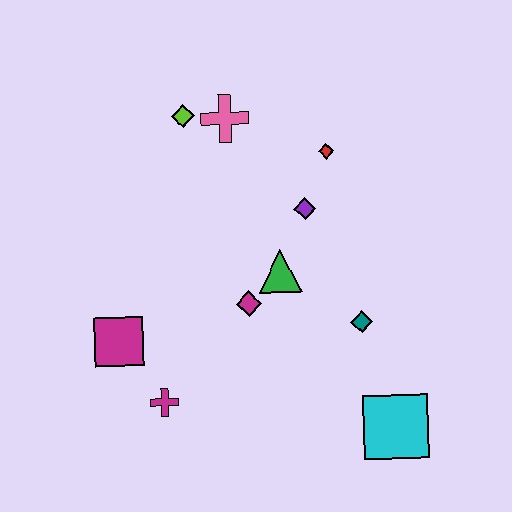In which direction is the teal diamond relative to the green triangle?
The teal diamond is to the right of the green triangle.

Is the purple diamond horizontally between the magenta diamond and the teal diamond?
Yes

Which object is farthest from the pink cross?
The cyan square is farthest from the pink cross.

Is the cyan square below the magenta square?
Yes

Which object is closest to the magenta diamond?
The green triangle is closest to the magenta diamond.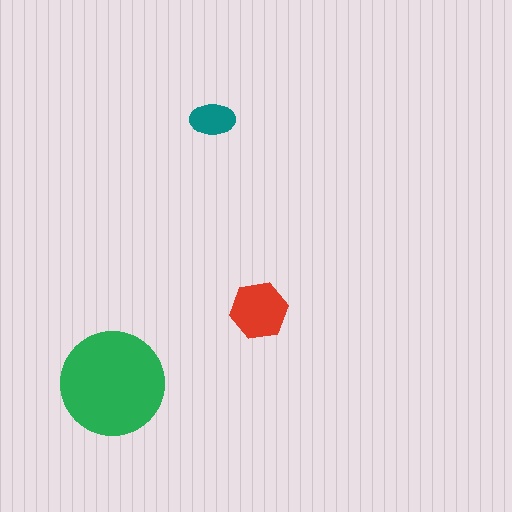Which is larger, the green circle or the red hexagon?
The green circle.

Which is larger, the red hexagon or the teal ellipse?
The red hexagon.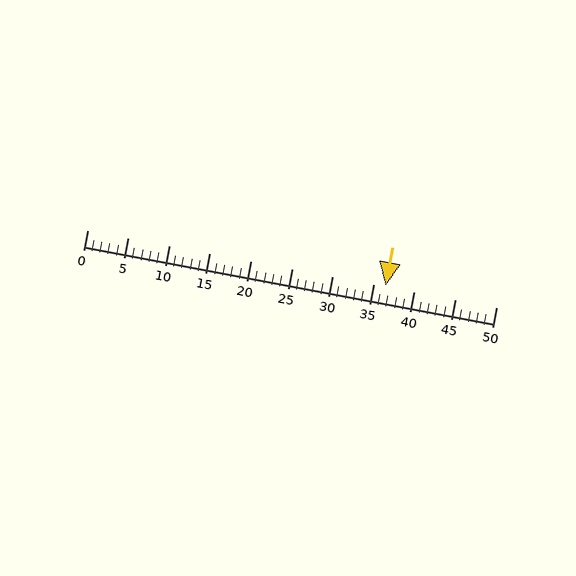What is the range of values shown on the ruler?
The ruler shows values from 0 to 50.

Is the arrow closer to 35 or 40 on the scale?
The arrow is closer to 35.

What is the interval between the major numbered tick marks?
The major tick marks are spaced 5 units apart.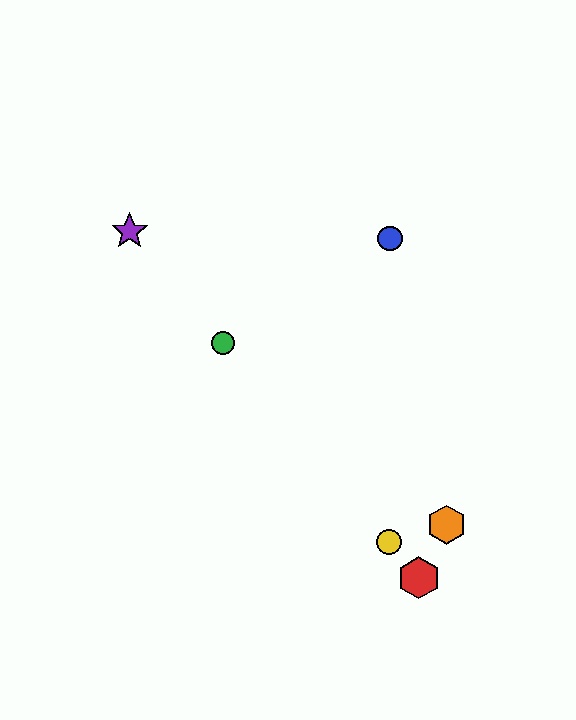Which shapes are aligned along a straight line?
The red hexagon, the green circle, the yellow circle, the purple star are aligned along a straight line.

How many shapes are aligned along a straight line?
4 shapes (the red hexagon, the green circle, the yellow circle, the purple star) are aligned along a straight line.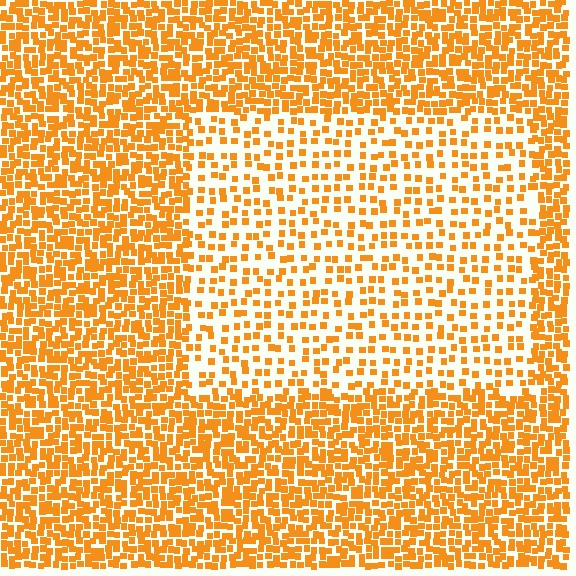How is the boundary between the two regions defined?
The boundary is defined by a change in element density (approximately 2.3x ratio). All elements are the same color, size, and shape.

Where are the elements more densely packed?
The elements are more densely packed outside the rectangle boundary.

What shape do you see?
I see a rectangle.